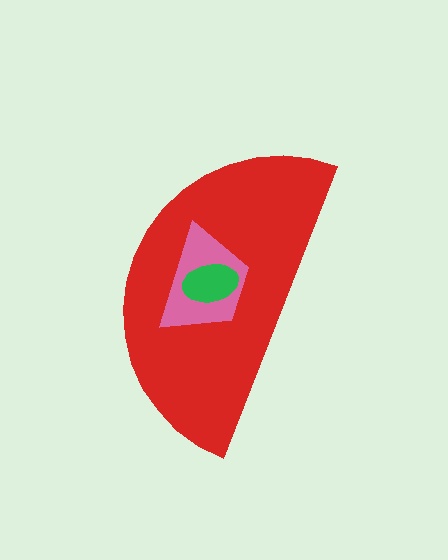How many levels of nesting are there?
3.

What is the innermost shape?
The green ellipse.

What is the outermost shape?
The red semicircle.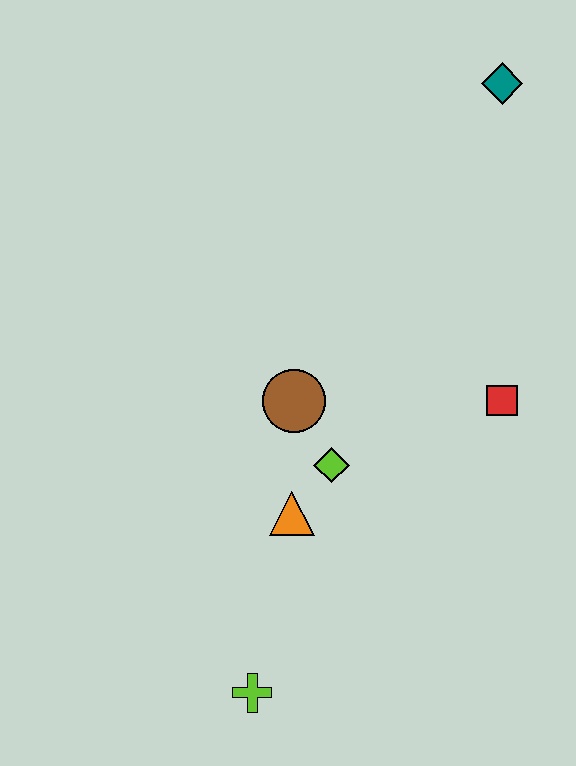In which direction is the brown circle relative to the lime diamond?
The brown circle is above the lime diamond.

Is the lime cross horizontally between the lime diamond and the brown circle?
No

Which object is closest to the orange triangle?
The lime diamond is closest to the orange triangle.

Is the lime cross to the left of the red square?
Yes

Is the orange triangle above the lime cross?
Yes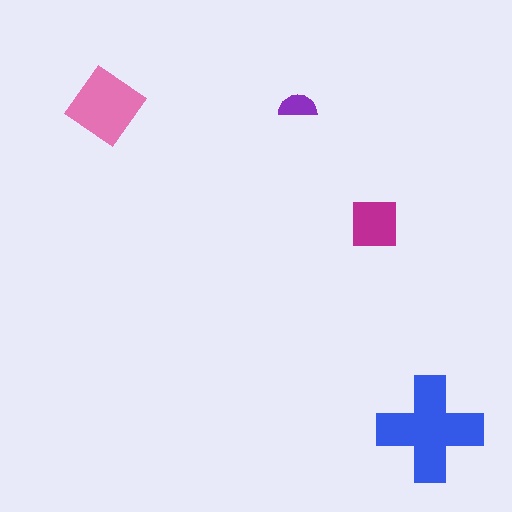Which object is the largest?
The blue cross.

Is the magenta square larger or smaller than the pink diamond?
Smaller.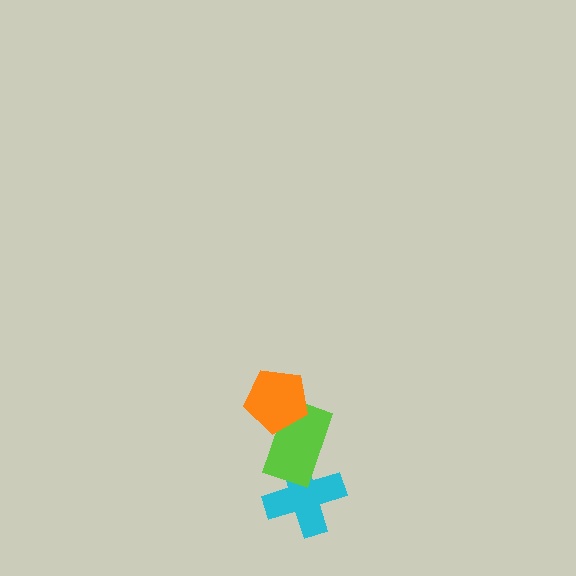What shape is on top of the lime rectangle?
The orange pentagon is on top of the lime rectangle.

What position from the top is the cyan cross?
The cyan cross is 3rd from the top.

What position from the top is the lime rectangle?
The lime rectangle is 2nd from the top.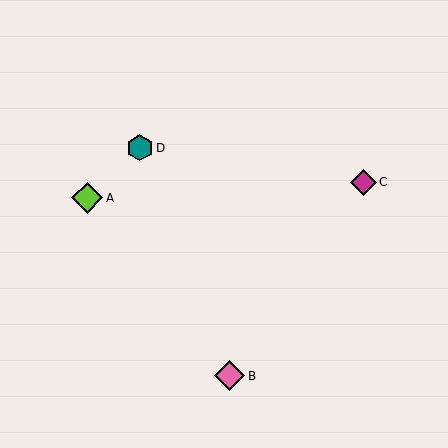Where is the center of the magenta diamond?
The center of the magenta diamond is at (363, 182).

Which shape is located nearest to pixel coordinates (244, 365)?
The pink diamond (labeled B) at (230, 376) is nearest to that location.